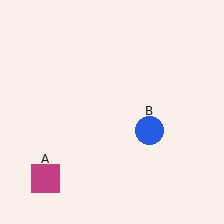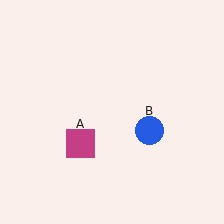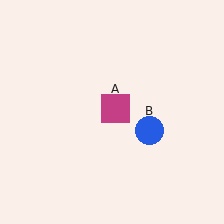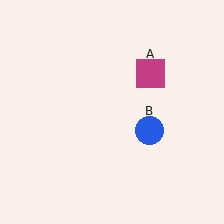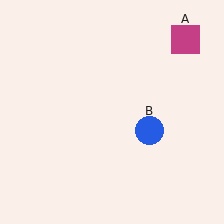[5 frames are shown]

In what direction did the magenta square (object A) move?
The magenta square (object A) moved up and to the right.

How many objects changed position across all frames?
1 object changed position: magenta square (object A).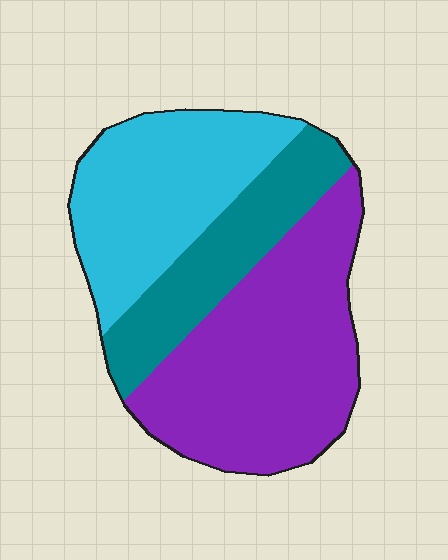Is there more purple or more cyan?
Purple.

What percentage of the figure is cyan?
Cyan takes up about one third (1/3) of the figure.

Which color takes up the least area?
Teal, at roughly 20%.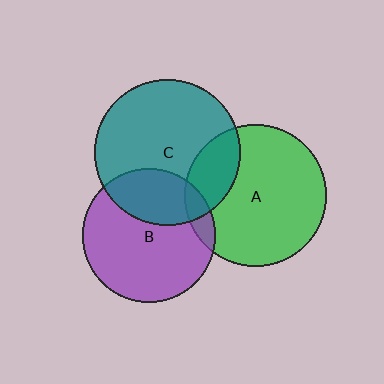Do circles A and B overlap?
Yes.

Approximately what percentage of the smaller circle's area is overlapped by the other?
Approximately 10%.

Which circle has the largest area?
Circle C (teal).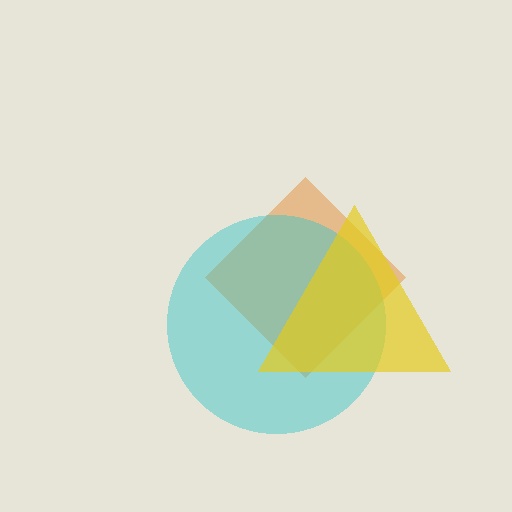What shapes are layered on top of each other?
The layered shapes are: an orange diamond, a cyan circle, a yellow triangle.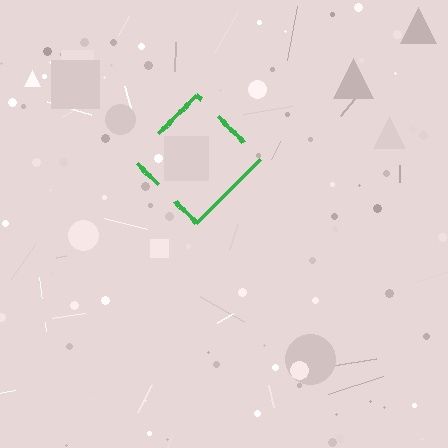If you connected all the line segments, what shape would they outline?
They would outline a diamond.